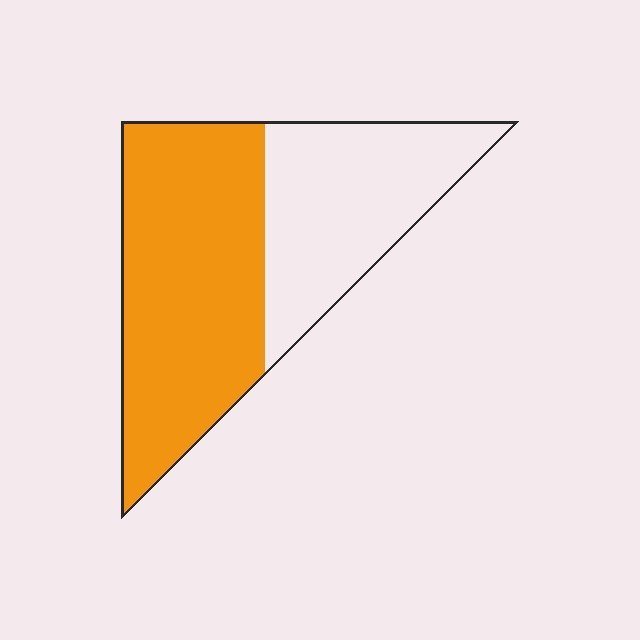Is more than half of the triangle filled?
Yes.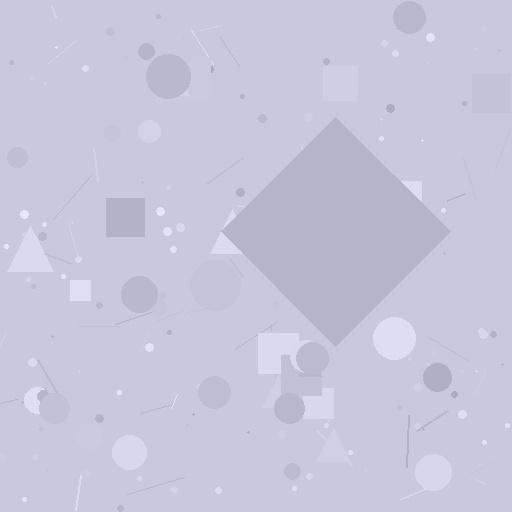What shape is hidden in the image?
A diamond is hidden in the image.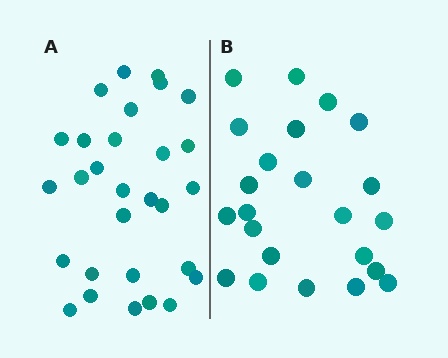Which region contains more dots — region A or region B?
Region A (the left region) has more dots.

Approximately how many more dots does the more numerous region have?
Region A has about 6 more dots than region B.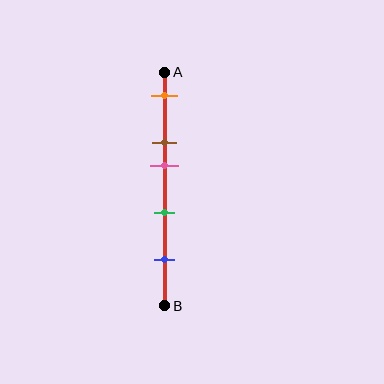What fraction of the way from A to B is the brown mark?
The brown mark is approximately 30% (0.3) of the way from A to B.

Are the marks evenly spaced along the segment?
No, the marks are not evenly spaced.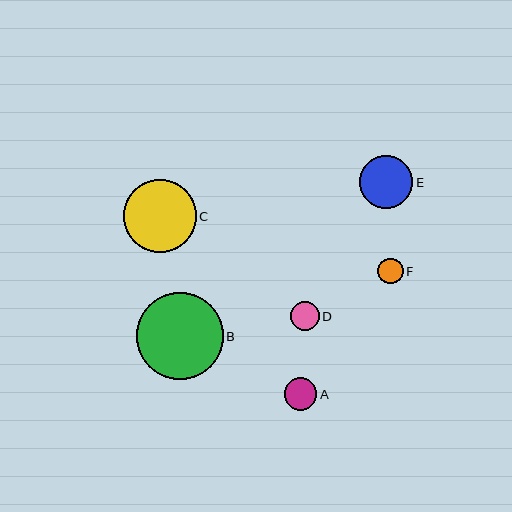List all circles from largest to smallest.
From largest to smallest: B, C, E, A, D, F.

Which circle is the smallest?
Circle F is the smallest with a size of approximately 26 pixels.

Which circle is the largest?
Circle B is the largest with a size of approximately 87 pixels.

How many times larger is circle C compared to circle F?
Circle C is approximately 2.8 times the size of circle F.